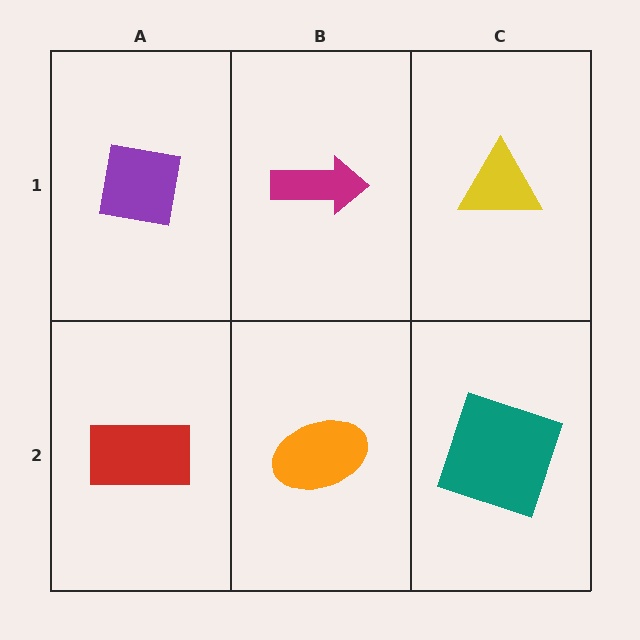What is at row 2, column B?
An orange ellipse.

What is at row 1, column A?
A purple square.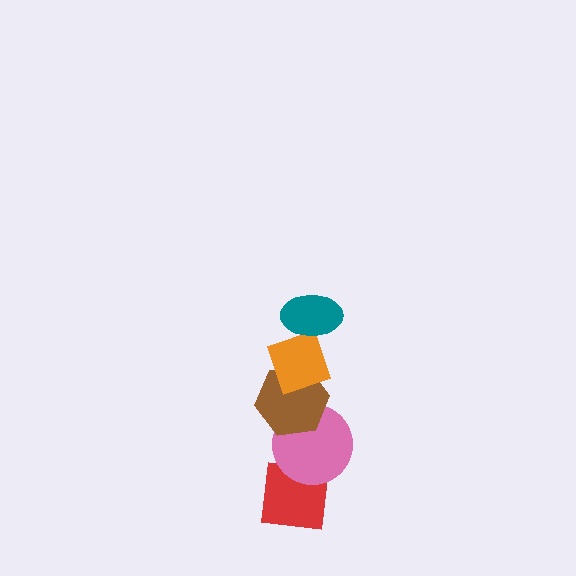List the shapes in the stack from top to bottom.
From top to bottom: the teal ellipse, the orange diamond, the brown hexagon, the pink circle, the red square.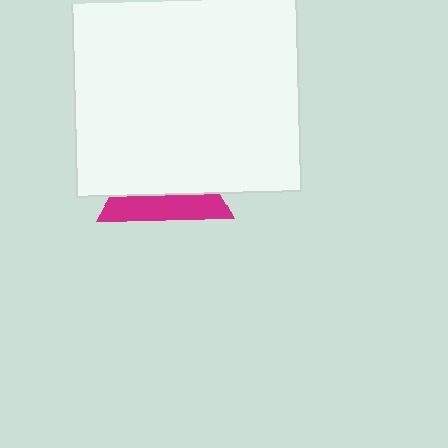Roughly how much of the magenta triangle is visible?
A small part of it is visible (roughly 38%).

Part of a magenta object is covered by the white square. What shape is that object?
It is a triangle.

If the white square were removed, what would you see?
You would see the complete magenta triangle.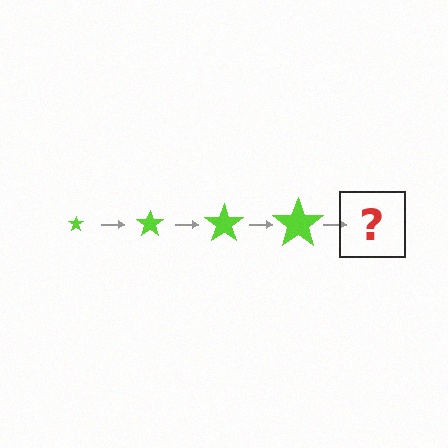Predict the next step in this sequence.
The next step is a lime star, larger than the previous one.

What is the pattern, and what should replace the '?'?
The pattern is that the star gets progressively larger each step. The '?' should be a lime star, larger than the previous one.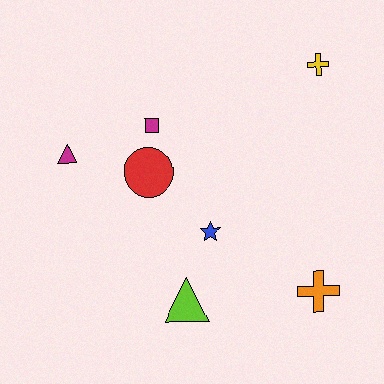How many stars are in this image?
There is 1 star.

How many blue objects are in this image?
There is 1 blue object.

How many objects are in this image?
There are 7 objects.